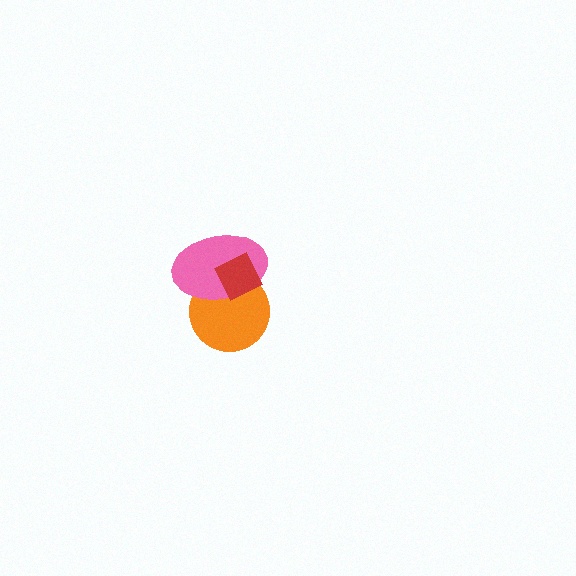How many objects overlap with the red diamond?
2 objects overlap with the red diamond.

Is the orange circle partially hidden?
Yes, it is partially covered by another shape.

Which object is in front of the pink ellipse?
The red diamond is in front of the pink ellipse.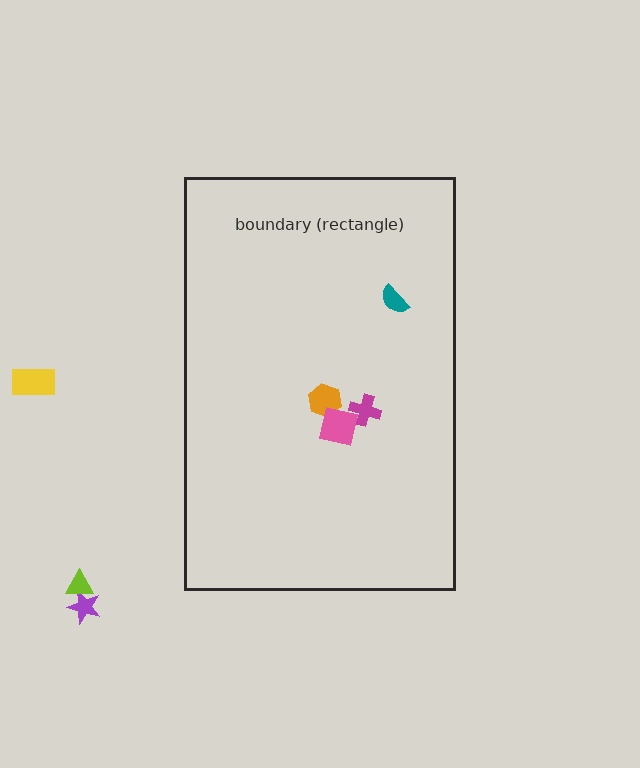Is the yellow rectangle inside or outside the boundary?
Outside.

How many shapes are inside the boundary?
4 inside, 3 outside.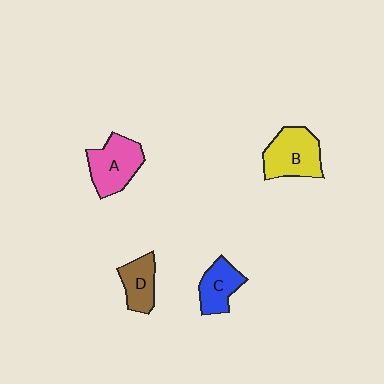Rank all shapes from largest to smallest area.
From largest to smallest: B (yellow), A (pink), C (blue), D (brown).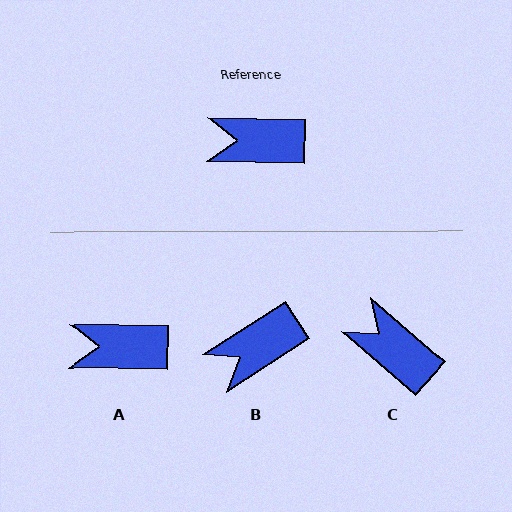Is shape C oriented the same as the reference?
No, it is off by about 40 degrees.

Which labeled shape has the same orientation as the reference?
A.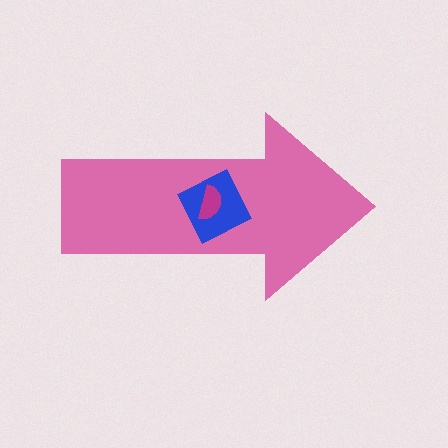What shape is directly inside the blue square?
The magenta semicircle.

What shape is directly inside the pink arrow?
The blue square.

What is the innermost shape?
The magenta semicircle.